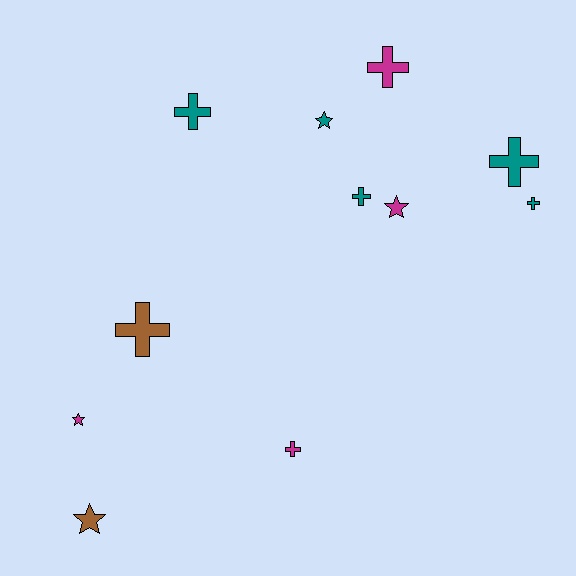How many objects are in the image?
There are 11 objects.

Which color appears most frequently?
Teal, with 5 objects.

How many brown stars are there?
There is 1 brown star.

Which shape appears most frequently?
Cross, with 7 objects.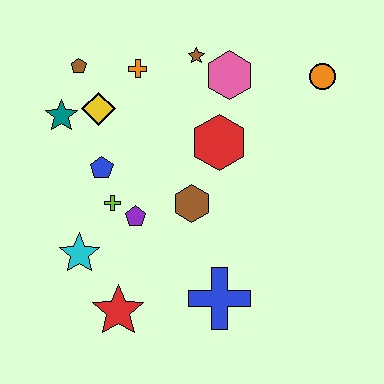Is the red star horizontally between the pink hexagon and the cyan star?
Yes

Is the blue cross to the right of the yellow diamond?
Yes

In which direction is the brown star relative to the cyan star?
The brown star is above the cyan star.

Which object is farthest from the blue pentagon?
The orange circle is farthest from the blue pentagon.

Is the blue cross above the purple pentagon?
No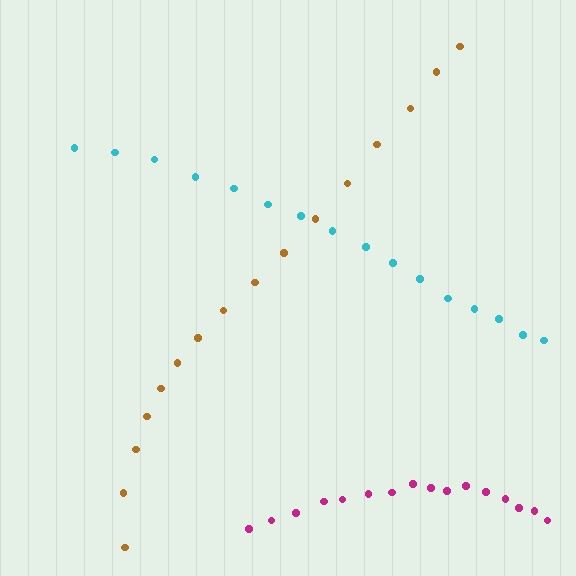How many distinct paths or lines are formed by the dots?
There are 3 distinct paths.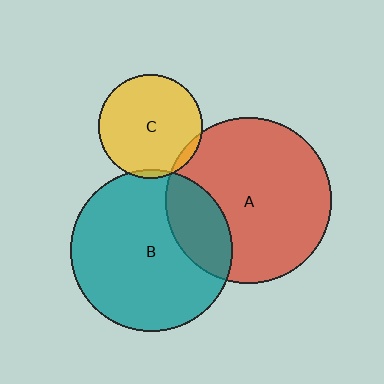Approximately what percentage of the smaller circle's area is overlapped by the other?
Approximately 25%.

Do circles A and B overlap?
Yes.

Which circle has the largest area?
Circle A (red).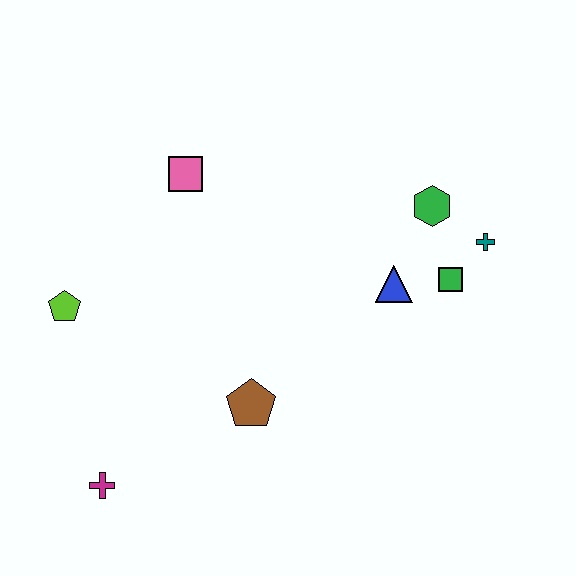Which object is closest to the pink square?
The lime pentagon is closest to the pink square.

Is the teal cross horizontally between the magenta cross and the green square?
No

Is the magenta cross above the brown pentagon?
No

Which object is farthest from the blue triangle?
The magenta cross is farthest from the blue triangle.